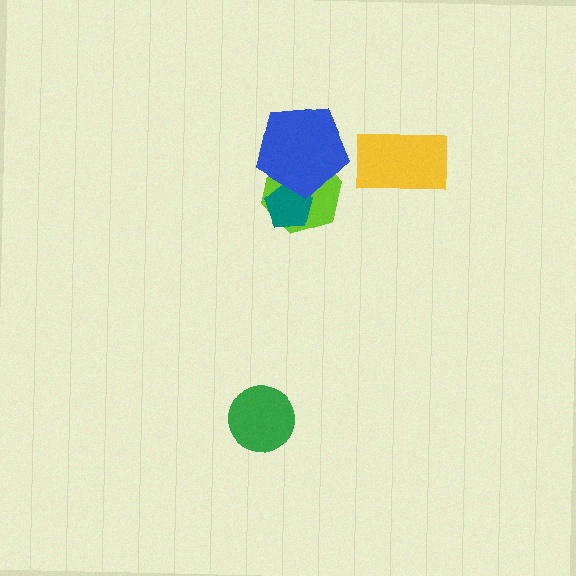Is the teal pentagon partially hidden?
Yes, it is partially covered by another shape.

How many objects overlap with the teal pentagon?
2 objects overlap with the teal pentagon.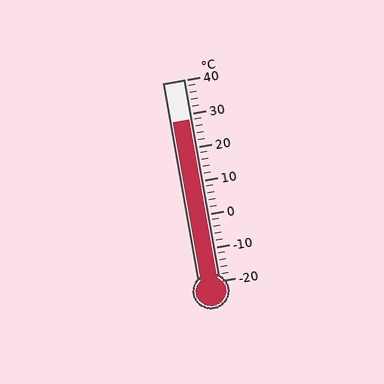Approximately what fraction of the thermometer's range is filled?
The thermometer is filled to approximately 80% of its range.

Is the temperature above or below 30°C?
The temperature is below 30°C.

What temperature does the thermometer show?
The thermometer shows approximately 28°C.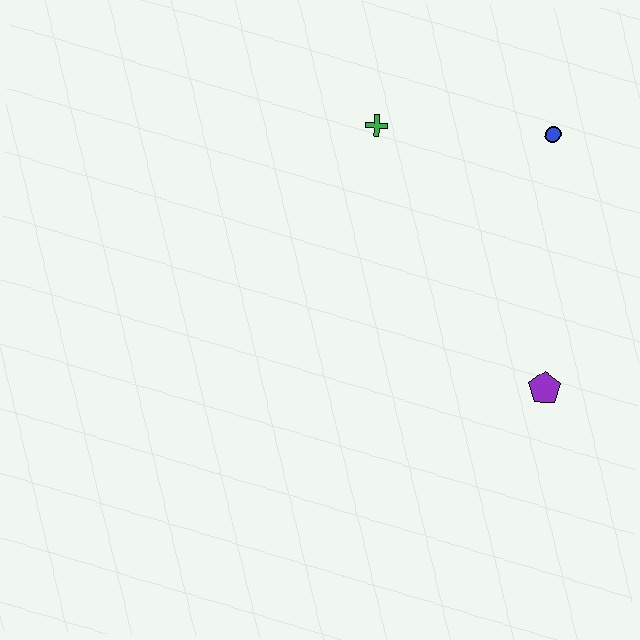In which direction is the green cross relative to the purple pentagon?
The green cross is above the purple pentagon.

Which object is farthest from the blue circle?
The purple pentagon is farthest from the blue circle.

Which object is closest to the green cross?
The blue circle is closest to the green cross.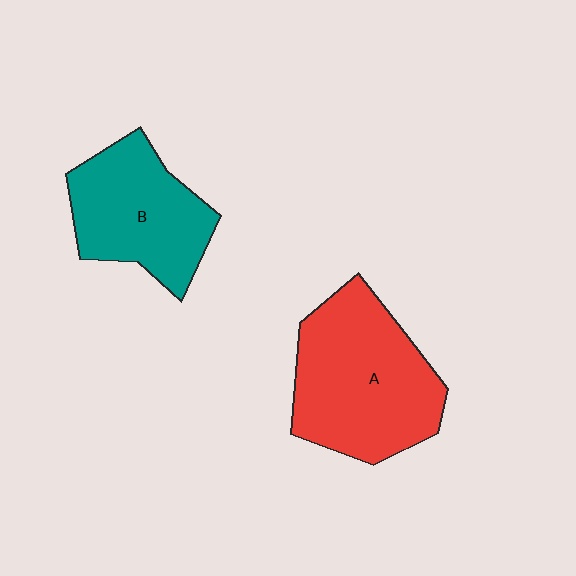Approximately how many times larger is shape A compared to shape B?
Approximately 1.3 times.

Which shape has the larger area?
Shape A (red).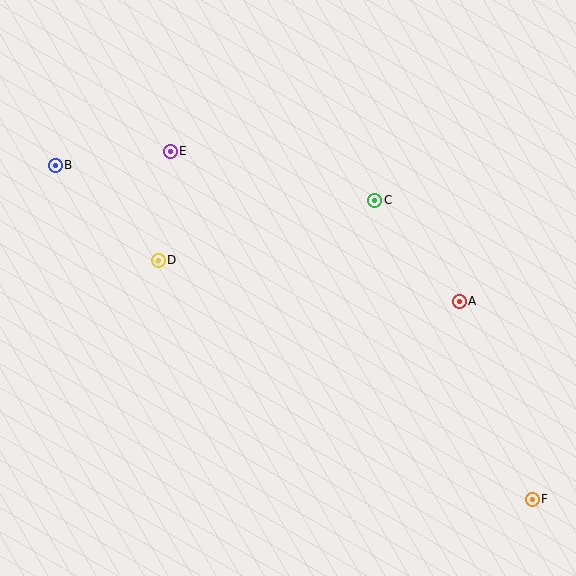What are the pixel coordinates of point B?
Point B is at (55, 165).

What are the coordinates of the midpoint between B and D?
The midpoint between B and D is at (107, 213).